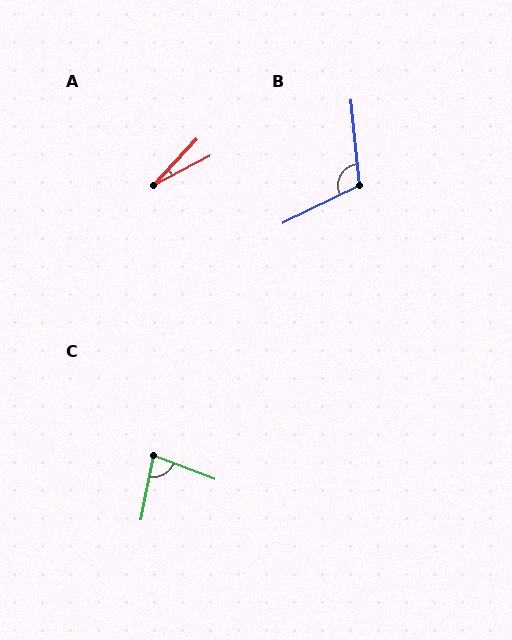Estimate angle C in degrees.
Approximately 80 degrees.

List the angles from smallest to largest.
A (19°), C (80°), B (110°).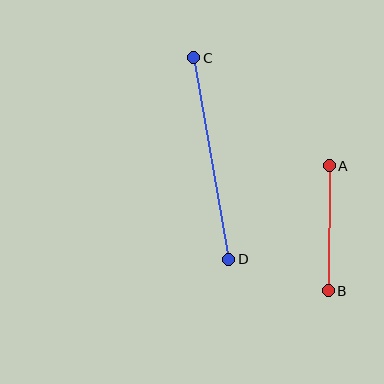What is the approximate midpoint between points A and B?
The midpoint is at approximately (329, 228) pixels.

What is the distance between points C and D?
The distance is approximately 204 pixels.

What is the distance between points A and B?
The distance is approximately 125 pixels.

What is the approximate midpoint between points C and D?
The midpoint is at approximately (211, 158) pixels.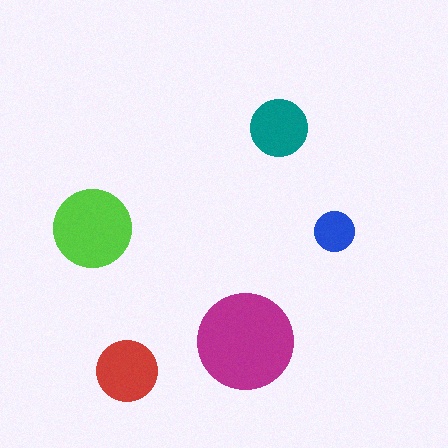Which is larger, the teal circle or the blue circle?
The teal one.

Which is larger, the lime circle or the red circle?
The lime one.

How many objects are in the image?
There are 5 objects in the image.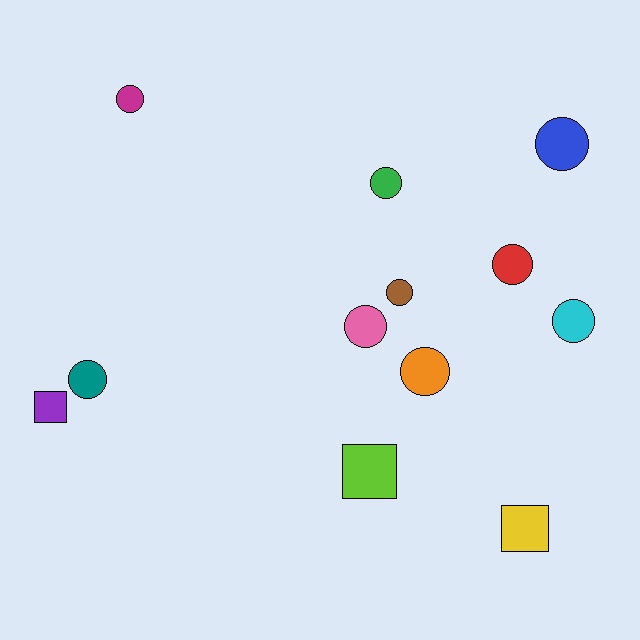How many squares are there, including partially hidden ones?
There are 3 squares.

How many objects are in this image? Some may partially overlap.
There are 12 objects.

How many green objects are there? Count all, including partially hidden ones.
There is 1 green object.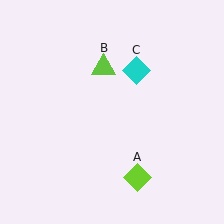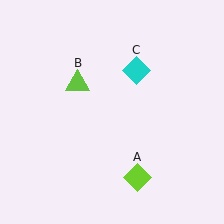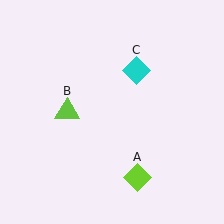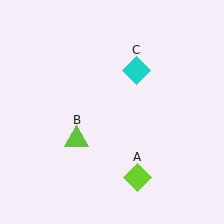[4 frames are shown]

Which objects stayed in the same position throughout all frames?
Lime diamond (object A) and cyan diamond (object C) remained stationary.